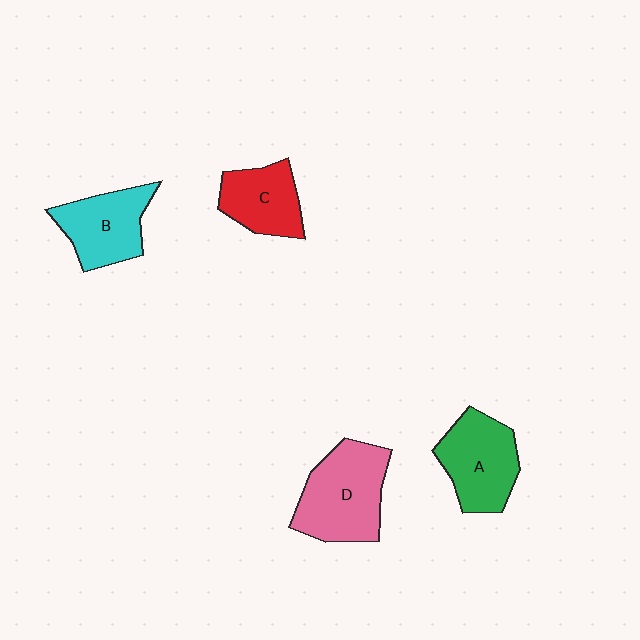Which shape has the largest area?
Shape D (pink).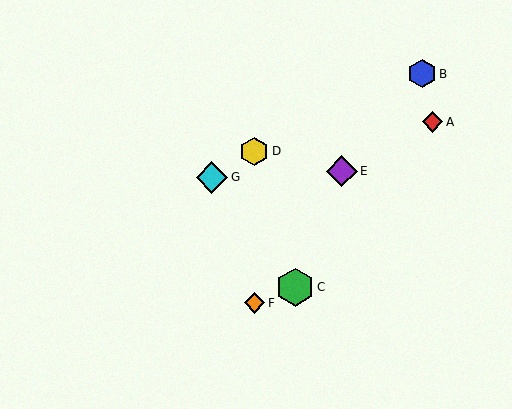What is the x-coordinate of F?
Object F is at x≈254.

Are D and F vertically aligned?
Yes, both are at x≈254.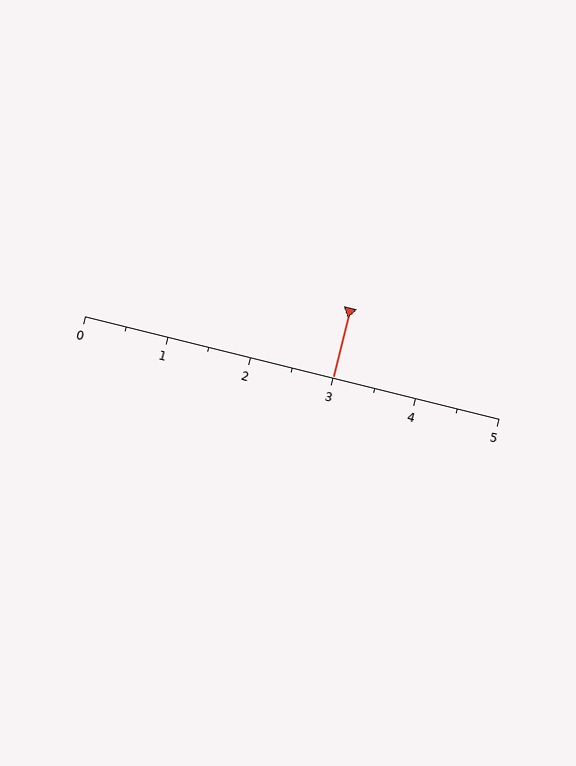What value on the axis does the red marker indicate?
The marker indicates approximately 3.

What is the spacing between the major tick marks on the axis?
The major ticks are spaced 1 apart.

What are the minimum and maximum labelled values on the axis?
The axis runs from 0 to 5.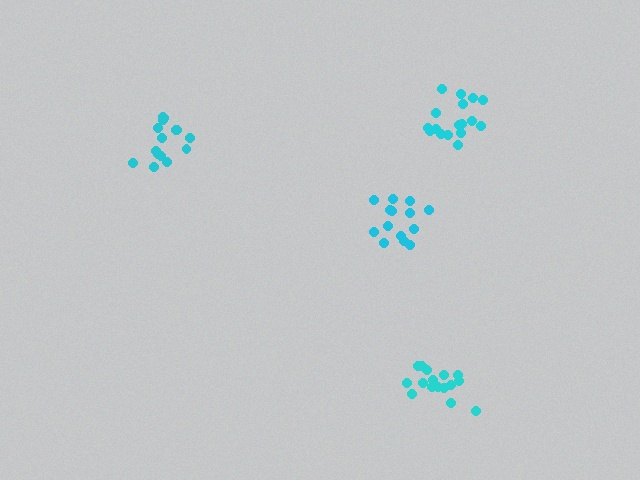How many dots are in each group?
Group 1: 17 dots, Group 2: 16 dots, Group 3: 15 dots, Group 4: 14 dots (62 total).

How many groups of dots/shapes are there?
There are 4 groups.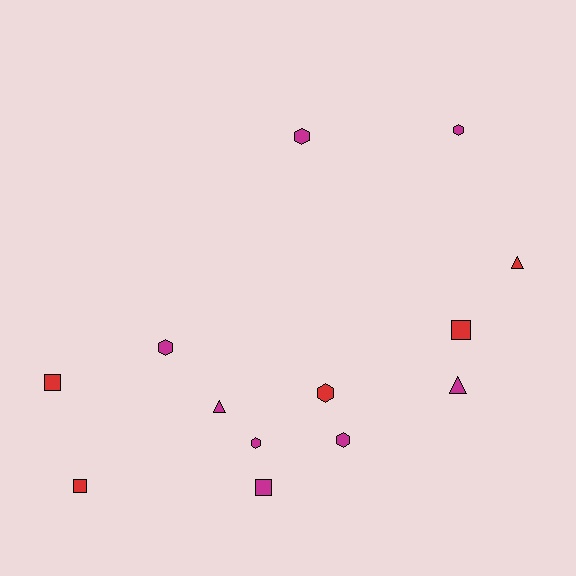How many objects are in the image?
There are 13 objects.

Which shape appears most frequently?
Hexagon, with 6 objects.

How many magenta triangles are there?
There are 2 magenta triangles.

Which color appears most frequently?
Magenta, with 8 objects.